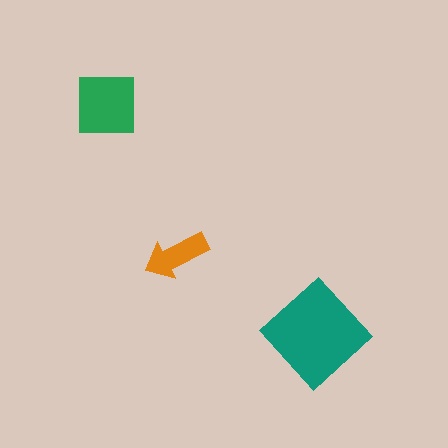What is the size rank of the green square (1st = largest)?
2nd.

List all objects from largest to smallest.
The teal diamond, the green square, the orange arrow.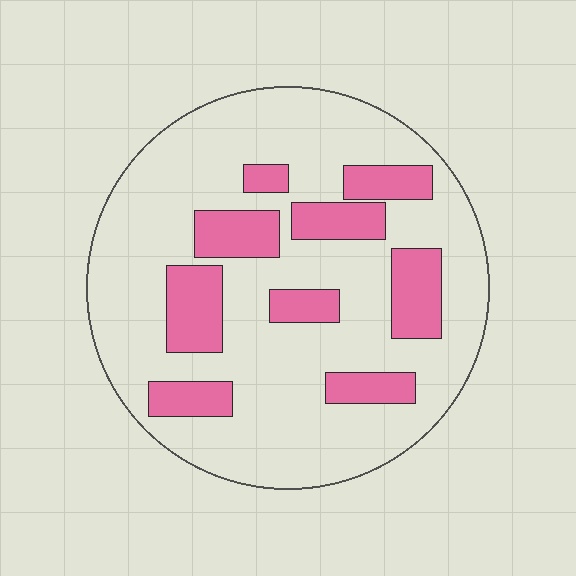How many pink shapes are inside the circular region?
9.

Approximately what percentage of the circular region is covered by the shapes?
Approximately 25%.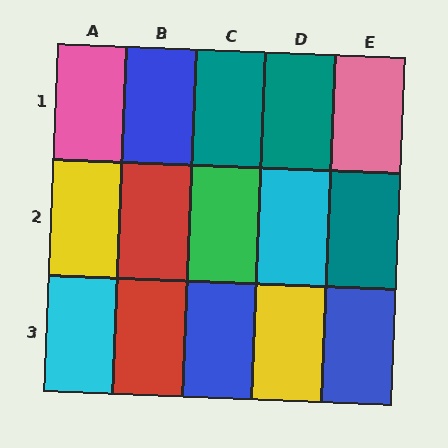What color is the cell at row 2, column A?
Yellow.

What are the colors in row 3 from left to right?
Cyan, red, blue, yellow, blue.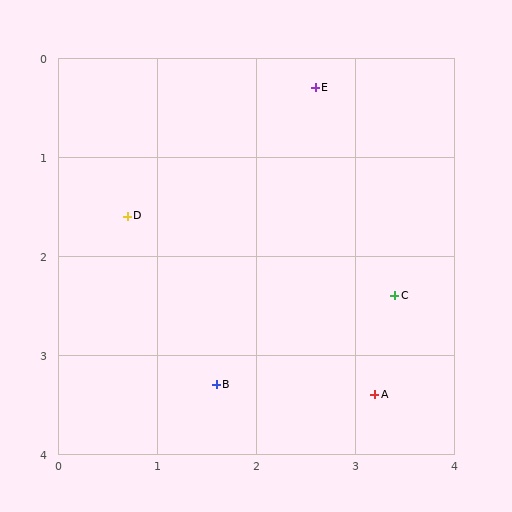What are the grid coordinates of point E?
Point E is at approximately (2.6, 0.3).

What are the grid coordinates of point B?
Point B is at approximately (1.6, 3.3).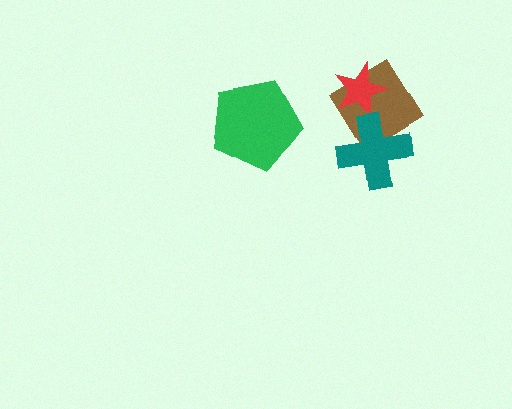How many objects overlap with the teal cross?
1 object overlaps with the teal cross.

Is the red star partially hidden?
No, no other shape covers it.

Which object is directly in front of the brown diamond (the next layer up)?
The red star is directly in front of the brown diamond.